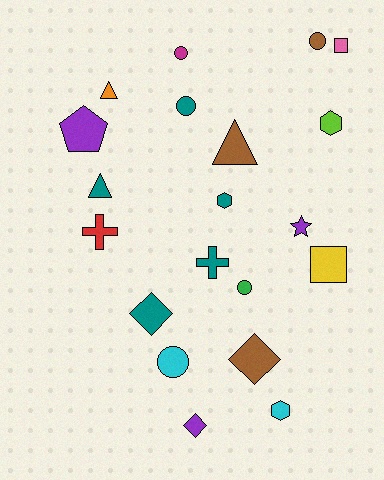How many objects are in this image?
There are 20 objects.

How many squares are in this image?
There are 2 squares.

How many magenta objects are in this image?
There is 1 magenta object.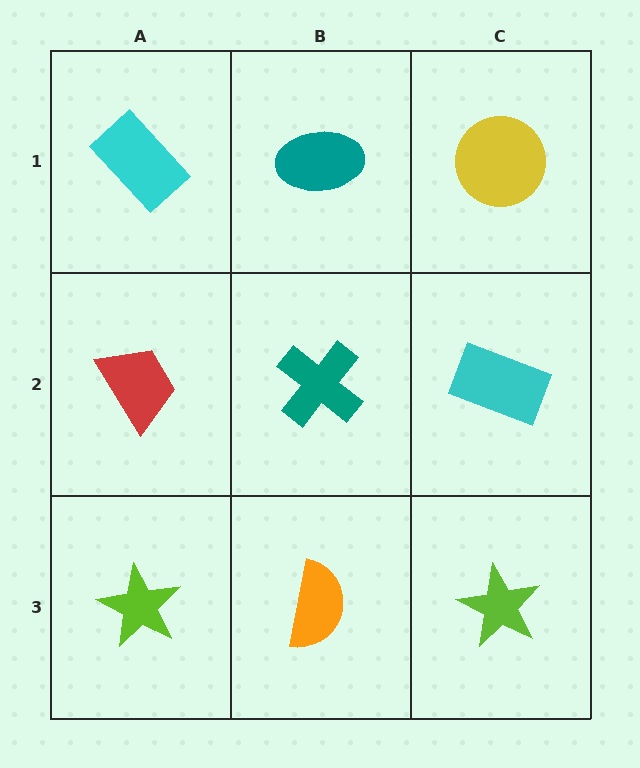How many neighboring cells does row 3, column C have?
2.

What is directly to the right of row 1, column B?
A yellow circle.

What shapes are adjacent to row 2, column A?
A cyan rectangle (row 1, column A), a lime star (row 3, column A), a teal cross (row 2, column B).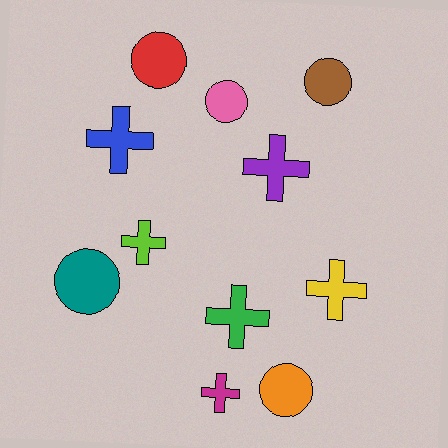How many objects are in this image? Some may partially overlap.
There are 11 objects.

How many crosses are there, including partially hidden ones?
There are 6 crosses.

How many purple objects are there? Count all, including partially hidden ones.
There is 1 purple object.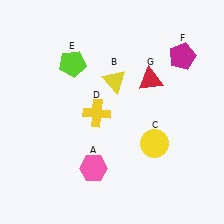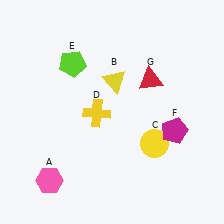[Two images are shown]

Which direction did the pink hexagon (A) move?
The pink hexagon (A) moved left.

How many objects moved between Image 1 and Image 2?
2 objects moved between the two images.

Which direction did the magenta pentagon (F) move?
The magenta pentagon (F) moved down.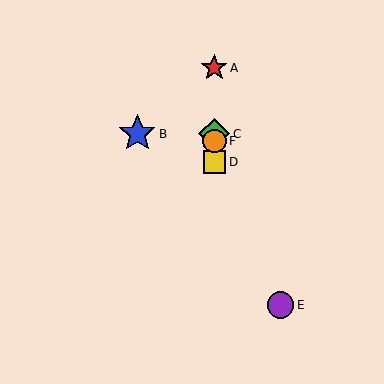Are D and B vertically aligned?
No, D is at x≈214 and B is at x≈137.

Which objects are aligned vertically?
Objects A, C, D, F are aligned vertically.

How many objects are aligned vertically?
4 objects (A, C, D, F) are aligned vertically.